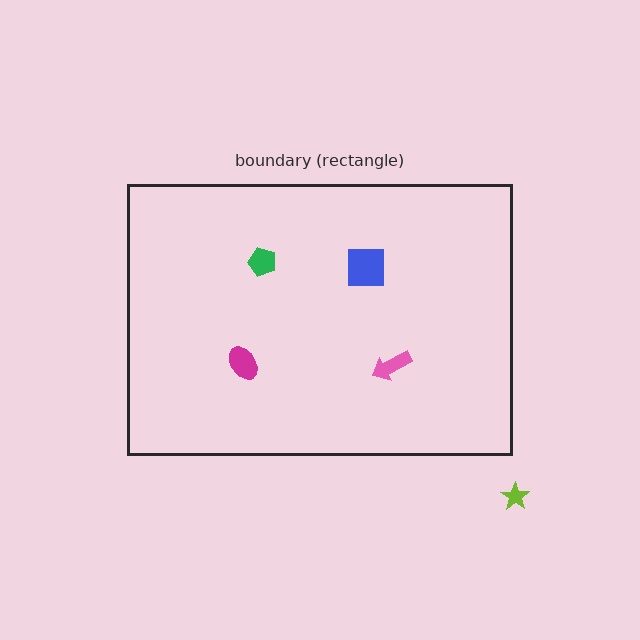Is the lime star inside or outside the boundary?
Outside.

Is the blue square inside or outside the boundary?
Inside.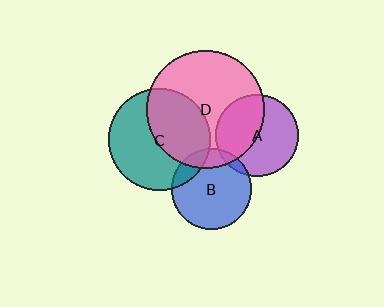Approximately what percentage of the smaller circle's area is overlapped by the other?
Approximately 45%.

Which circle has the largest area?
Circle D (pink).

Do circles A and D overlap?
Yes.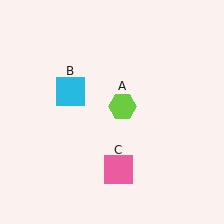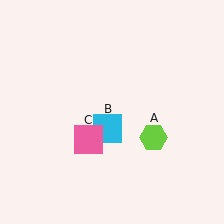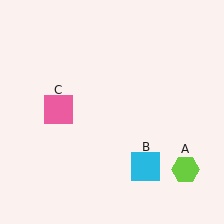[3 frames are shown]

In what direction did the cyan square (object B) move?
The cyan square (object B) moved down and to the right.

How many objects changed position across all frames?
3 objects changed position: lime hexagon (object A), cyan square (object B), pink square (object C).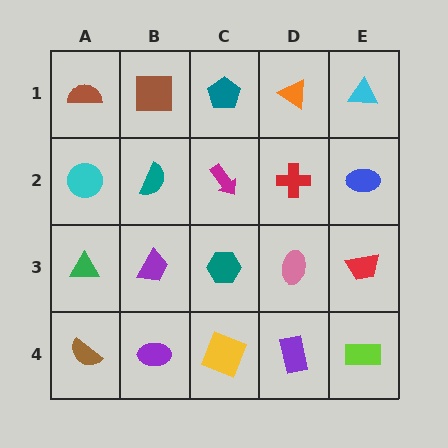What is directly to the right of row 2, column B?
A magenta arrow.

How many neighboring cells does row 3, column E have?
3.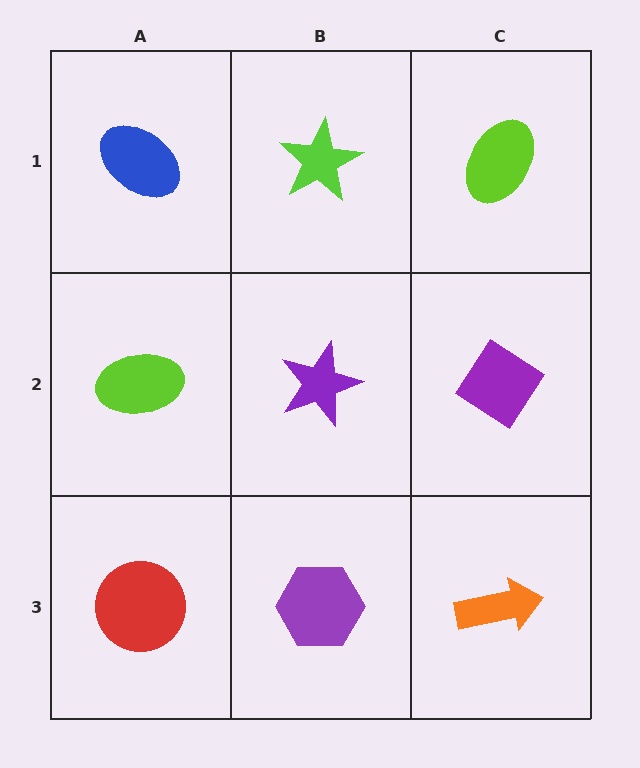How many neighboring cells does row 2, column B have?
4.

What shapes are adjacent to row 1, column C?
A purple diamond (row 2, column C), a lime star (row 1, column B).